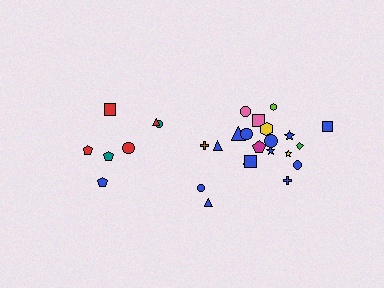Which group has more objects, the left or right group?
The right group.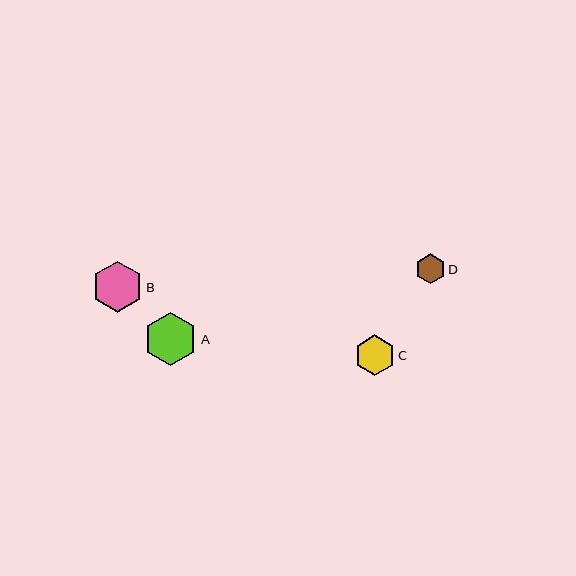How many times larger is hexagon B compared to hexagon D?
Hexagon B is approximately 1.7 times the size of hexagon D.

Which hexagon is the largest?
Hexagon A is the largest with a size of approximately 54 pixels.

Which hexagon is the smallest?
Hexagon D is the smallest with a size of approximately 30 pixels.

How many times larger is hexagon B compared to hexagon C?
Hexagon B is approximately 1.2 times the size of hexagon C.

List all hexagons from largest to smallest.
From largest to smallest: A, B, C, D.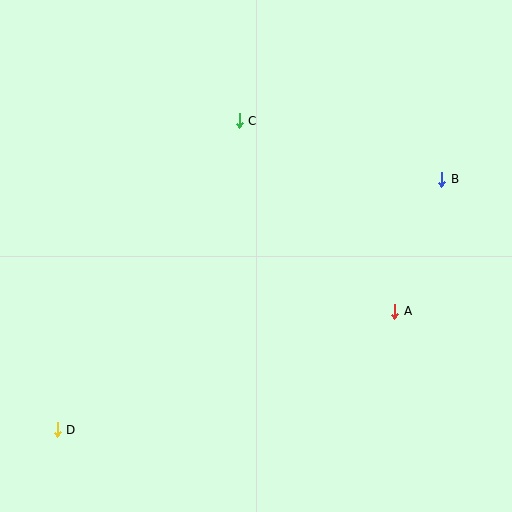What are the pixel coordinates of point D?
Point D is at (57, 430).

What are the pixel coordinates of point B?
Point B is at (442, 179).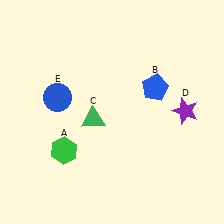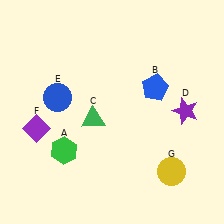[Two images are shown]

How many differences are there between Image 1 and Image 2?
There are 2 differences between the two images.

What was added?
A purple diamond (F), a yellow circle (G) were added in Image 2.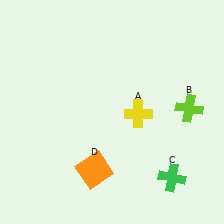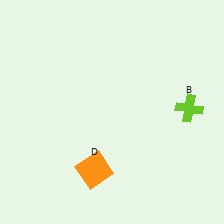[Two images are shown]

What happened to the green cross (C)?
The green cross (C) was removed in Image 2. It was in the bottom-right area of Image 1.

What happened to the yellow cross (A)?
The yellow cross (A) was removed in Image 2. It was in the bottom-right area of Image 1.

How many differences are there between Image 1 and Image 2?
There are 2 differences between the two images.